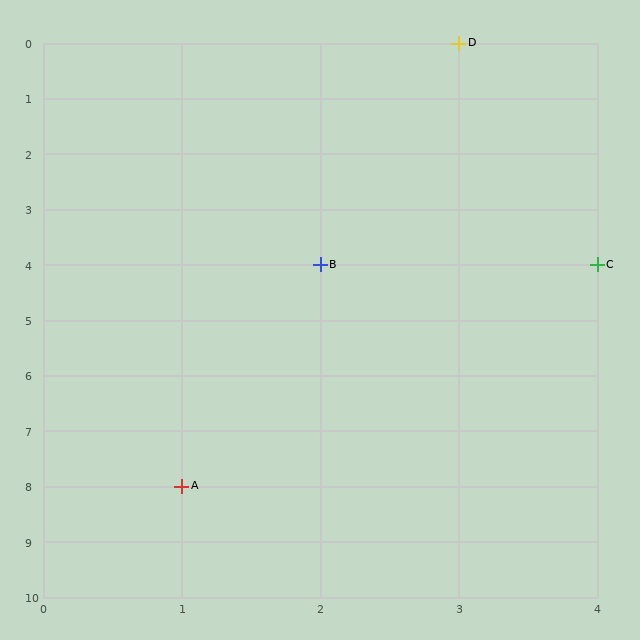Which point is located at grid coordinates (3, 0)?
Point D is at (3, 0).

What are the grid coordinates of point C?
Point C is at grid coordinates (4, 4).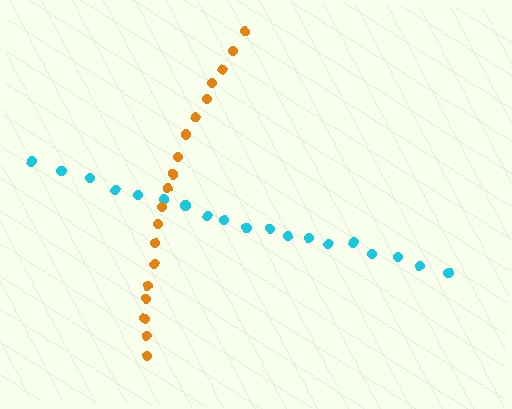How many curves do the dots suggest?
There are 2 distinct paths.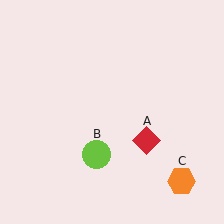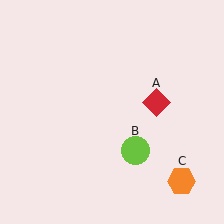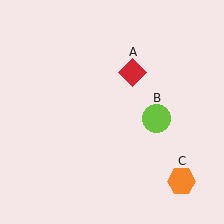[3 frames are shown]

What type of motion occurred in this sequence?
The red diamond (object A), lime circle (object B) rotated counterclockwise around the center of the scene.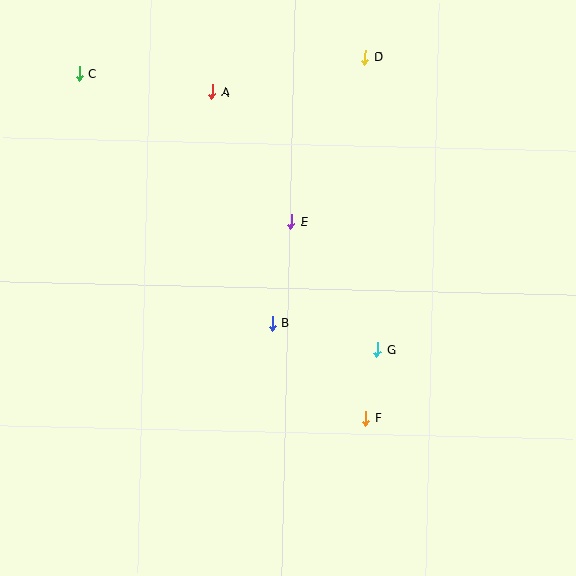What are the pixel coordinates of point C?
Point C is at (79, 74).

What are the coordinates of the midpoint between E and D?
The midpoint between E and D is at (328, 139).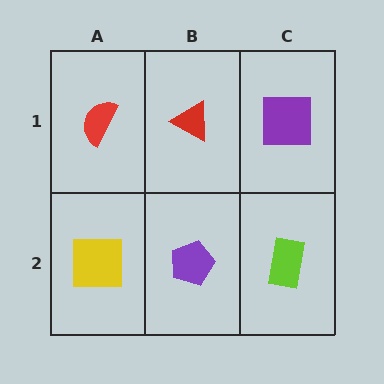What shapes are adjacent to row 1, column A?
A yellow square (row 2, column A), a red triangle (row 1, column B).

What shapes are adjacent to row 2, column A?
A red semicircle (row 1, column A), a purple pentagon (row 2, column B).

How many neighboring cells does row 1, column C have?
2.